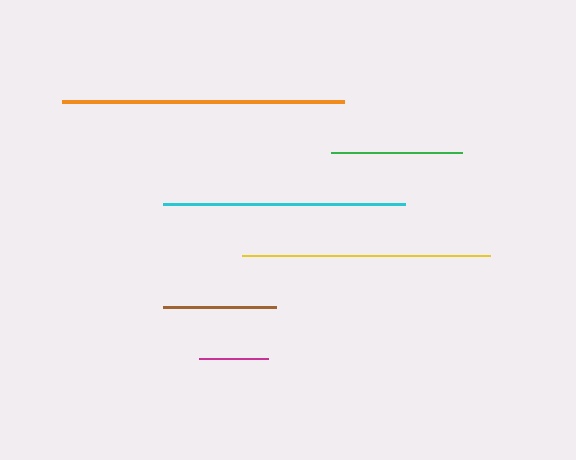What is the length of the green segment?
The green segment is approximately 131 pixels long.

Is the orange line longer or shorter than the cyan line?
The orange line is longer than the cyan line.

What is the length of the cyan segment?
The cyan segment is approximately 242 pixels long.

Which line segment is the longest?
The orange line is the longest at approximately 282 pixels.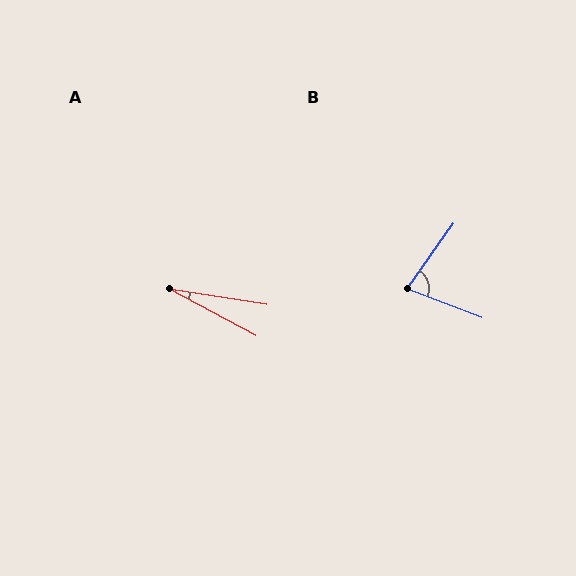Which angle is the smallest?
A, at approximately 19 degrees.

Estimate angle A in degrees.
Approximately 19 degrees.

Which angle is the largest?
B, at approximately 75 degrees.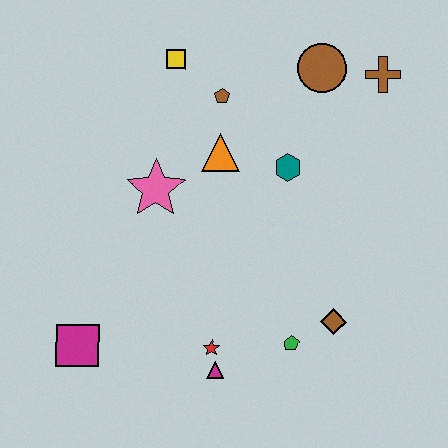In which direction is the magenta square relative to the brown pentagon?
The magenta square is below the brown pentagon.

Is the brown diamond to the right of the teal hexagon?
Yes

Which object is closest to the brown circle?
The brown cross is closest to the brown circle.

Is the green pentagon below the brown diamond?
Yes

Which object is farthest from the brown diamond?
The yellow square is farthest from the brown diamond.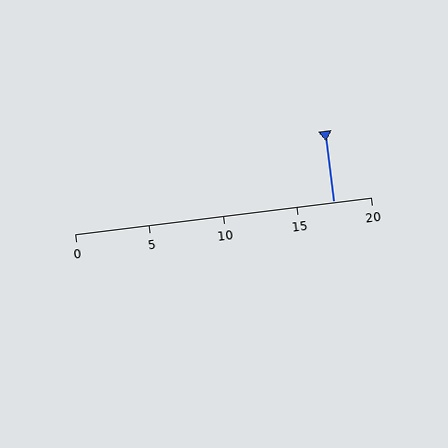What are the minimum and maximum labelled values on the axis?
The axis runs from 0 to 20.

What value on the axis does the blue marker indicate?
The marker indicates approximately 17.5.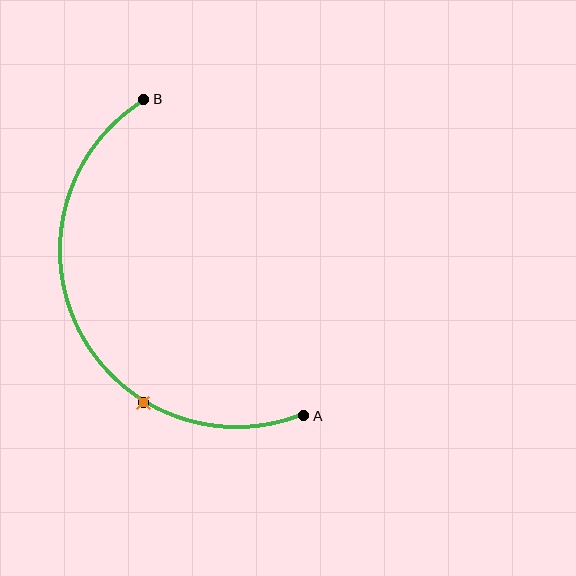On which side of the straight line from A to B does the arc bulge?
The arc bulges to the left of the straight line connecting A and B.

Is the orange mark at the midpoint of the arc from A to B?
No. The orange mark lies on the arc but is closer to endpoint A. The arc midpoint would be at the point on the curve equidistant along the arc from both A and B.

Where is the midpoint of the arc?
The arc midpoint is the point on the curve farthest from the straight line joining A and B. It sits to the left of that line.